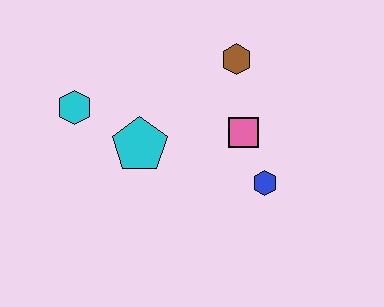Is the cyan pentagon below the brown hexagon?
Yes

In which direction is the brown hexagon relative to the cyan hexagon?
The brown hexagon is to the right of the cyan hexagon.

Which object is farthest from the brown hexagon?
The cyan hexagon is farthest from the brown hexagon.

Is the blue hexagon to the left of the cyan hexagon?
No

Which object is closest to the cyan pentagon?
The cyan hexagon is closest to the cyan pentagon.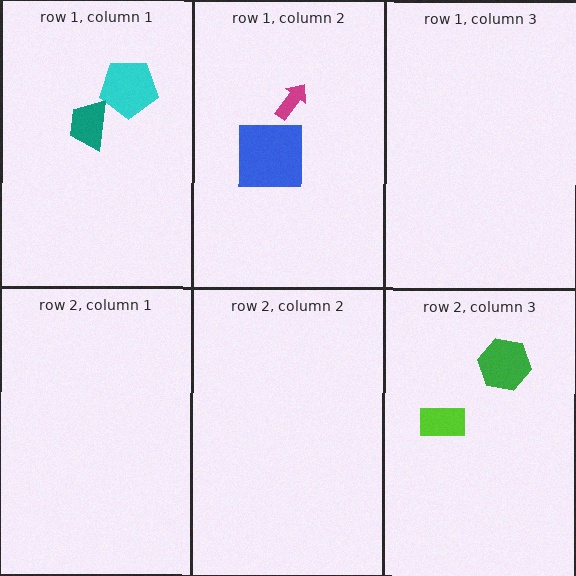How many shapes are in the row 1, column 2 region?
2.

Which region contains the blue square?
The row 1, column 2 region.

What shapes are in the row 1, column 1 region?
The cyan pentagon, the teal trapezoid.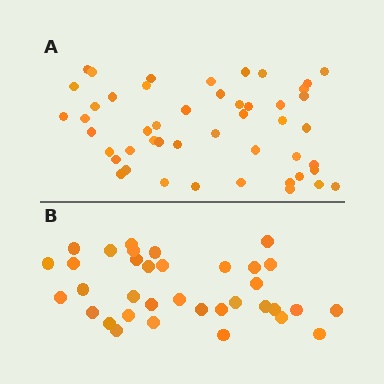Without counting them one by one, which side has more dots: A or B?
Region A (the top region) has more dots.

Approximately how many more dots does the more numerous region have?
Region A has approximately 15 more dots than region B.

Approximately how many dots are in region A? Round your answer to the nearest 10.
About 50 dots. (The exact count is 48, which rounds to 50.)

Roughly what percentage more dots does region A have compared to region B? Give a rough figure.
About 35% more.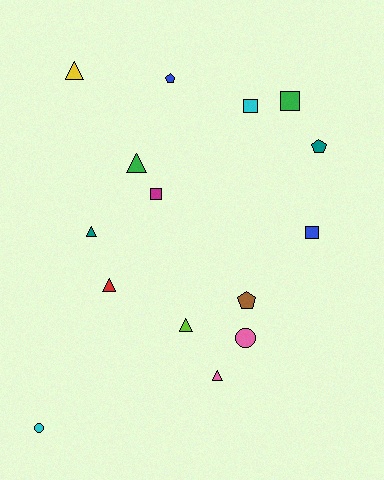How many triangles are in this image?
There are 6 triangles.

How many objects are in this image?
There are 15 objects.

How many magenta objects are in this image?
There is 1 magenta object.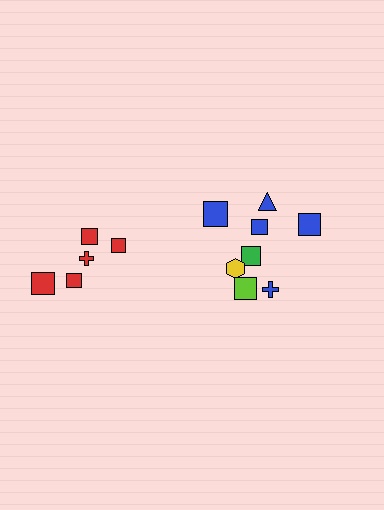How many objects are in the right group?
There are 8 objects.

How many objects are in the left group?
There are 5 objects.